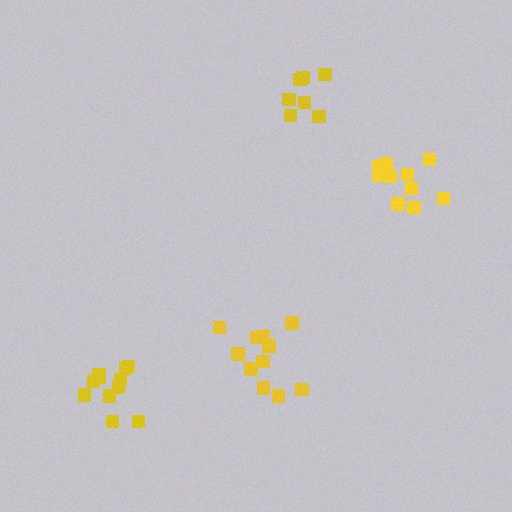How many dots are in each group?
Group 1: 10 dots, Group 2: 11 dots, Group 3: 7 dots, Group 4: 11 dots (39 total).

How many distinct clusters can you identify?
There are 4 distinct clusters.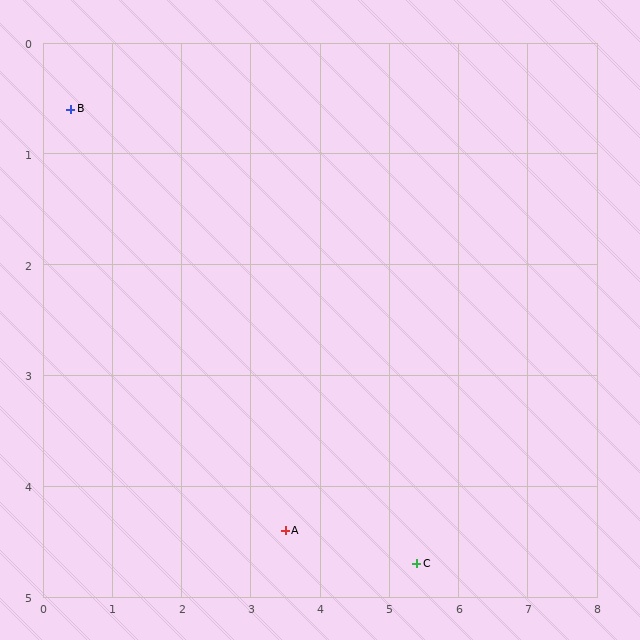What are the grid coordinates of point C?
Point C is at approximately (5.4, 4.7).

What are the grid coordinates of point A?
Point A is at approximately (3.5, 4.4).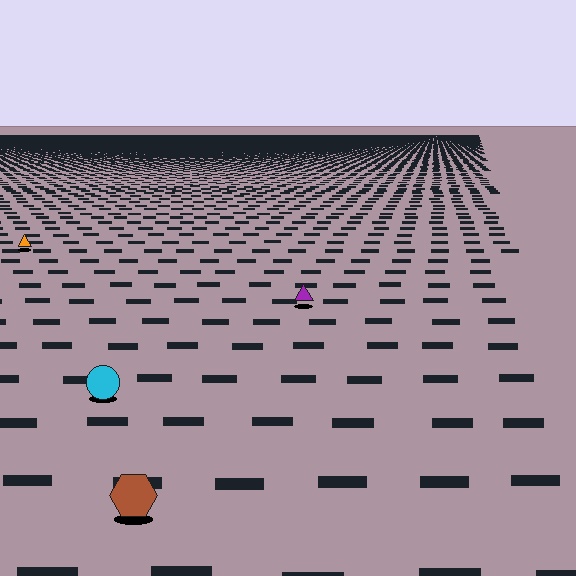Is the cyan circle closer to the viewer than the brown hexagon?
No. The brown hexagon is closer — you can tell from the texture gradient: the ground texture is coarser near it.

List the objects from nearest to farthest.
From nearest to farthest: the brown hexagon, the cyan circle, the purple triangle, the orange triangle.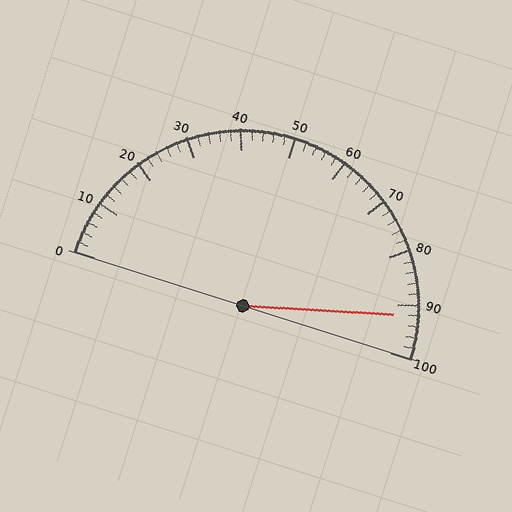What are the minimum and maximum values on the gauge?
The gauge ranges from 0 to 100.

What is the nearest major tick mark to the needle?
The nearest major tick mark is 90.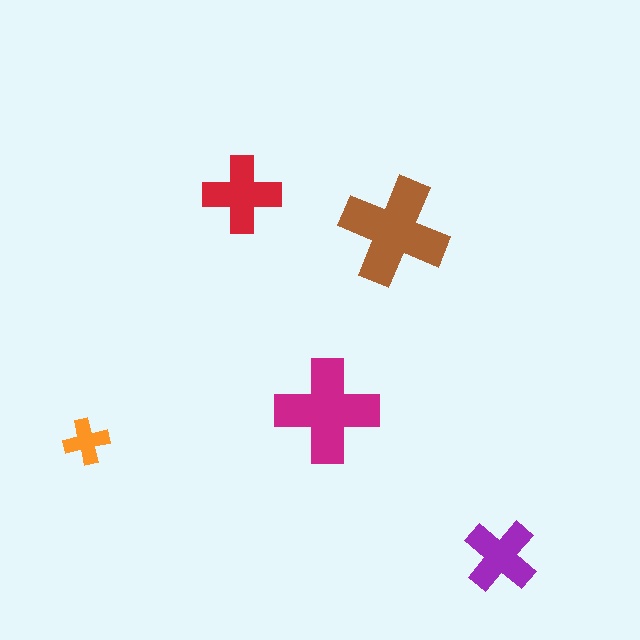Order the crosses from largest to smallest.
the brown one, the magenta one, the red one, the purple one, the orange one.